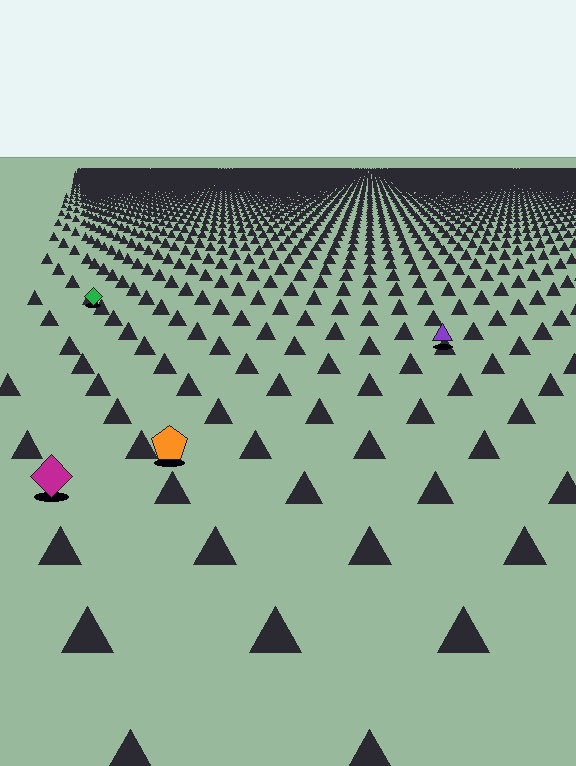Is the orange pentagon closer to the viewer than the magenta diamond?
No. The magenta diamond is closer — you can tell from the texture gradient: the ground texture is coarser near it.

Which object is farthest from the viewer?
The green diamond is farthest from the viewer. It appears smaller and the ground texture around it is denser.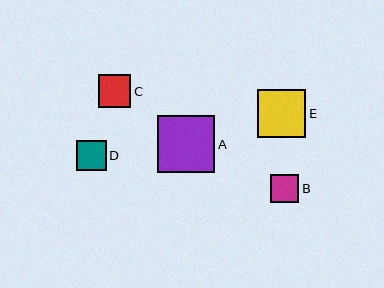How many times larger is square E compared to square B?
Square E is approximately 1.7 times the size of square B.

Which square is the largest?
Square A is the largest with a size of approximately 57 pixels.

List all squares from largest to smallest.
From largest to smallest: A, E, C, D, B.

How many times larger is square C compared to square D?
Square C is approximately 1.1 times the size of square D.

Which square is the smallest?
Square B is the smallest with a size of approximately 28 pixels.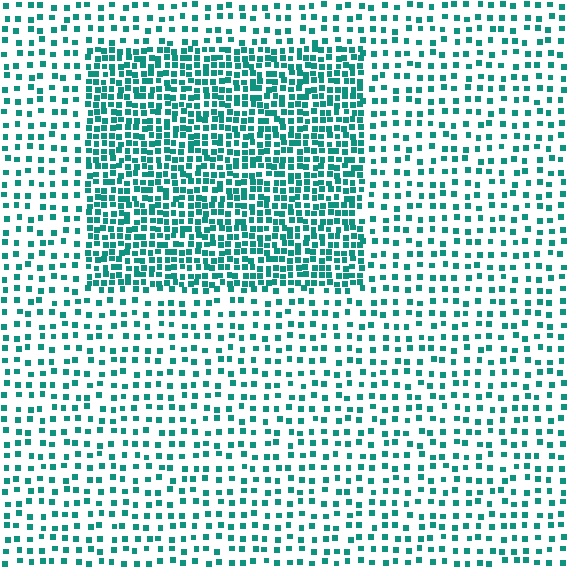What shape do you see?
I see a rectangle.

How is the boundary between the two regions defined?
The boundary is defined by a change in element density (approximately 2.3x ratio). All elements are the same color, size, and shape.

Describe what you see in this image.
The image contains small teal elements arranged at two different densities. A rectangle-shaped region is visible where the elements are more densely packed than the surrounding area.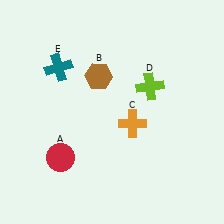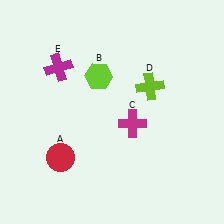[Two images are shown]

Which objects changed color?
B changed from brown to lime. C changed from orange to magenta. E changed from teal to magenta.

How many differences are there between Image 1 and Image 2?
There are 3 differences between the two images.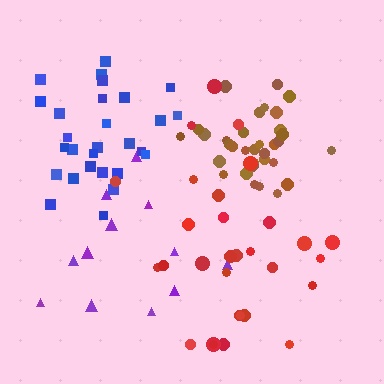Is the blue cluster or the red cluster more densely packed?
Blue.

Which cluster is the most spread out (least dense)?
Purple.